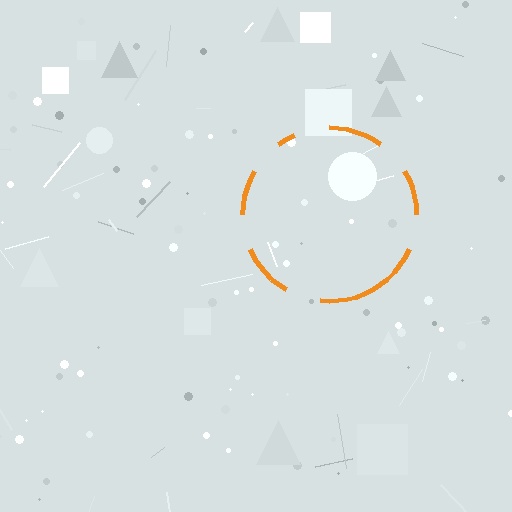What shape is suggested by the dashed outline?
The dashed outline suggests a circle.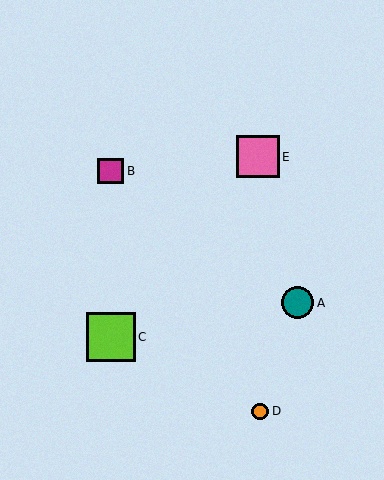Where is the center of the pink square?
The center of the pink square is at (258, 156).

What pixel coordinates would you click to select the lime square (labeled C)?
Click at (111, 337) to select the lime square C.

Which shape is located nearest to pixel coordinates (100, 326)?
The lime square (labeled C) at (111, 337) is nearest to that location.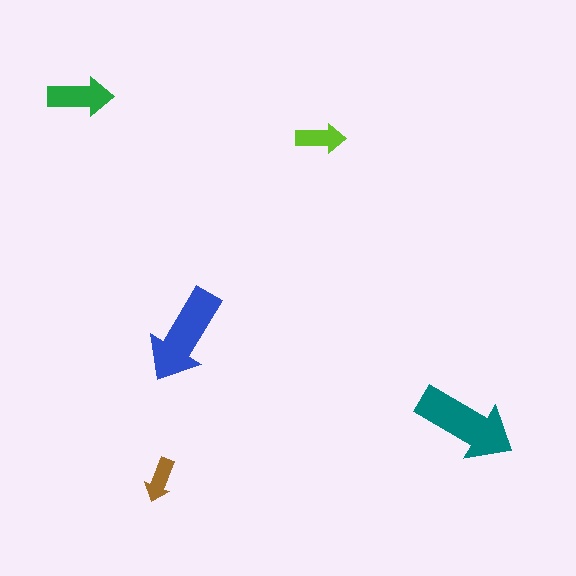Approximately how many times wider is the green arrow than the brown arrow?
About 1.5 times wider.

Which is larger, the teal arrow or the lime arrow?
The teal one.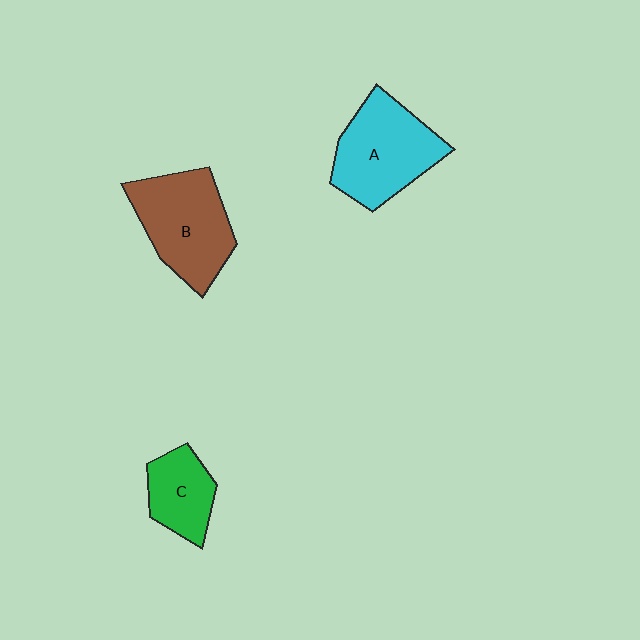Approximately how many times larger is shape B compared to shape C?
Approximately 1.7 times.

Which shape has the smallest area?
Shape C (green).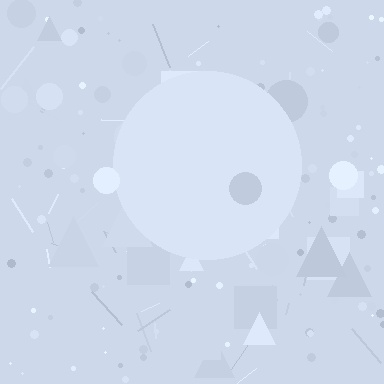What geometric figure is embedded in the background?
A circle is embedded in the background.